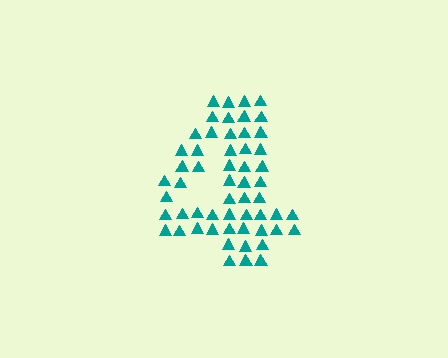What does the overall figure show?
The overall figure shows the digit 4.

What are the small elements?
The small elements are triangles.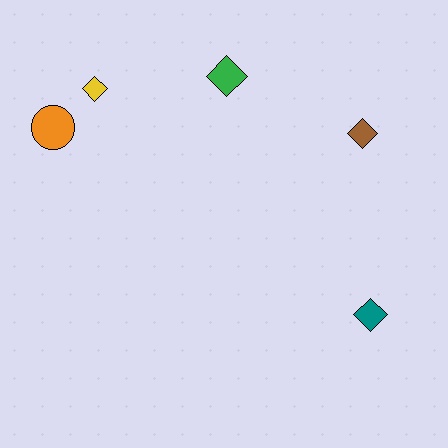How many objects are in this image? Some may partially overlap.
There are 5 objects.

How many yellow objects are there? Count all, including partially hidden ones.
There is 1 yellow object.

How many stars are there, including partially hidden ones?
There are no stars.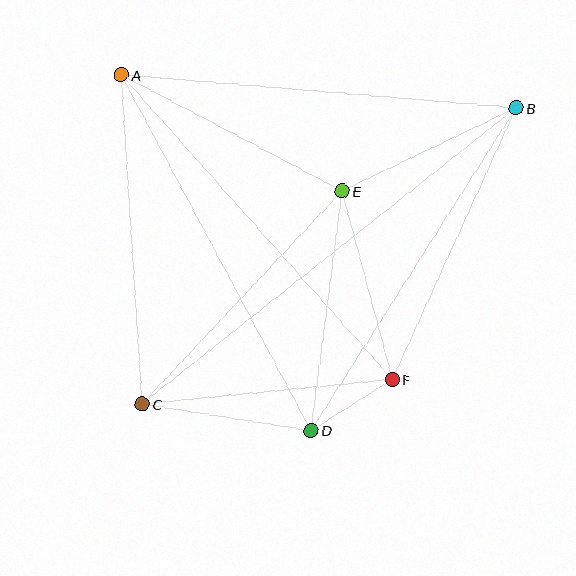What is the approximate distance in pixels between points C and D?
The distance between C and D is approximately 171 pixels.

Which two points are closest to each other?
Points D and F are closest to each other.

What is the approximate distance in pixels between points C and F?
The distance between C and F is approximately 251 pixels.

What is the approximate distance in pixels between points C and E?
The distance between C and E is approximately 292 pixels.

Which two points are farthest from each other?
Points B and C are farthest from each other.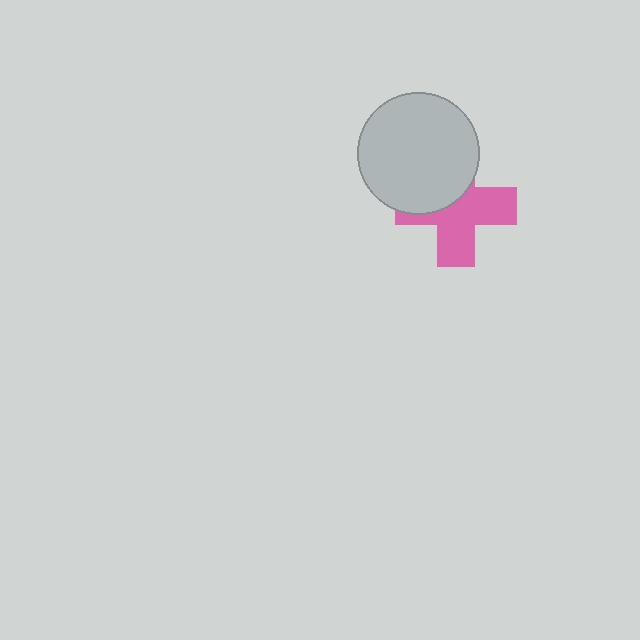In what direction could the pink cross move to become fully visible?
The pink cross could move toward the lower-right. That would shift it out from behind the light gray circle entirely.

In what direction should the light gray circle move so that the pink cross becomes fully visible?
The light gray circle should move toward the upper-left. That is the shortest direction to clear the overlap and leave the pink cross fully visible.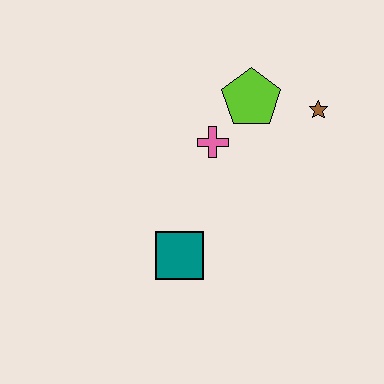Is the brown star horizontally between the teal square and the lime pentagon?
No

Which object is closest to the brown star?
The lime pentagon is closest to the brown star.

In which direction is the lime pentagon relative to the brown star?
The lime pentagon is to the left of the brown star.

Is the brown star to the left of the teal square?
No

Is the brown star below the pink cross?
No